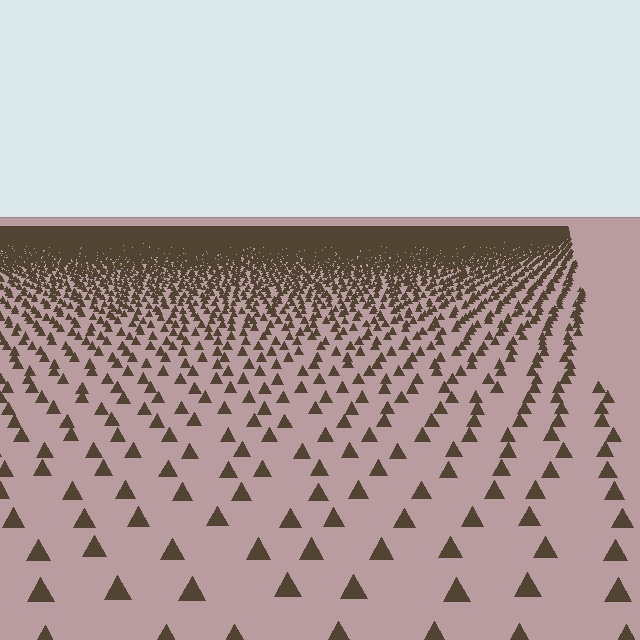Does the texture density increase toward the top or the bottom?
Density increases toward the top.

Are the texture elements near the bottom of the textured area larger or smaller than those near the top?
Larger. Near the bottom, elements are closer to the viewer and appear at a bigger on-screen size.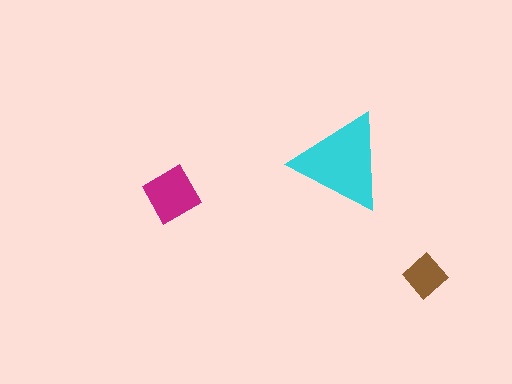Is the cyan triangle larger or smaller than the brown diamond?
Larger.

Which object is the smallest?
The brown diamond.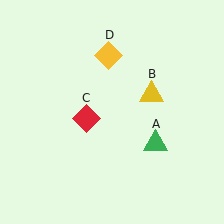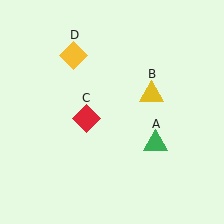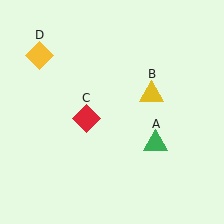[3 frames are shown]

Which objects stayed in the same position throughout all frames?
Green triangle (object A) and yellow triangle (object B) and red diamond (object C) remained stationary.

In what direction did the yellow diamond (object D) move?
The yellow diamond (object D) moved left.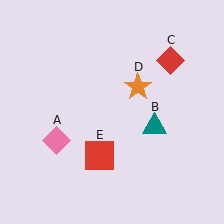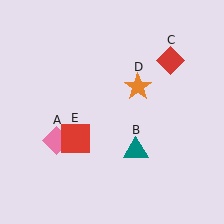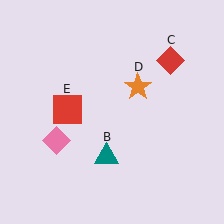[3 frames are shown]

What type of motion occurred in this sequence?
The teal triangle (object B), red square (object E) rotated clockwise around the center of the scene.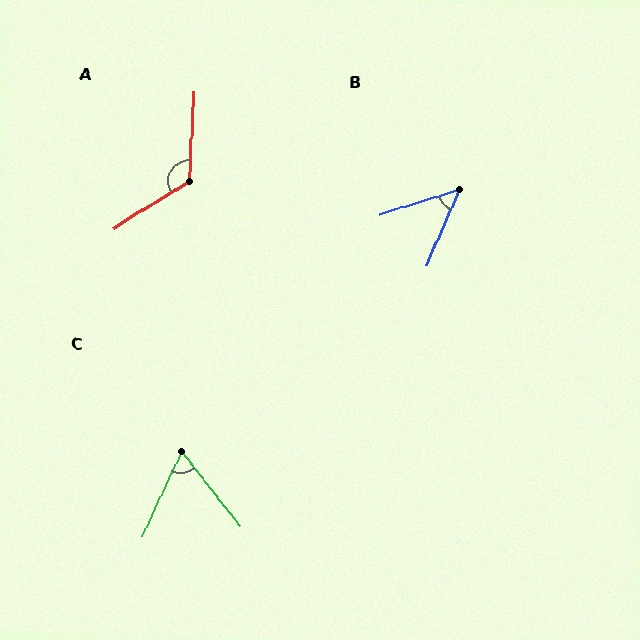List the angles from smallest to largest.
B (49°), C (63°), A (125°).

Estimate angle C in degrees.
Approximately 63 degrees.